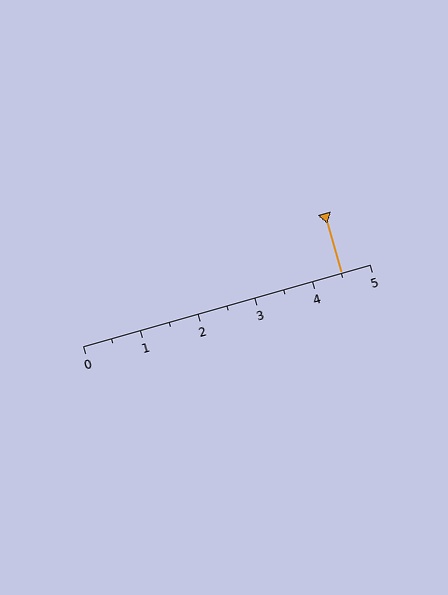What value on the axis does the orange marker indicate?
The marker indicates approximately 4.5.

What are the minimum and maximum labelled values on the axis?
The axis runs from 0 to 5.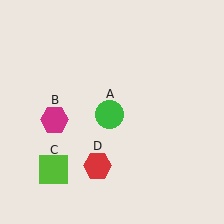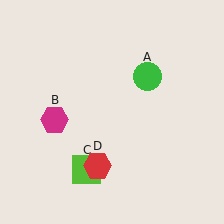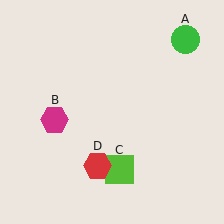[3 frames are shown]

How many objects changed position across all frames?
2 objects changed position: green circle (object A), lime square (object C).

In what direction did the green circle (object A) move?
The green circle (object A) moved up and to the right.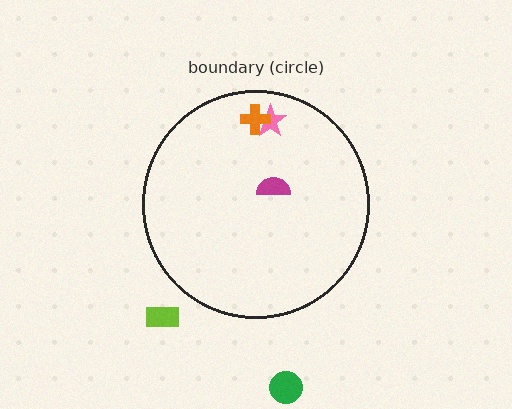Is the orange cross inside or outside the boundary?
Inside.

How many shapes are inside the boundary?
3 inside, 2 outside.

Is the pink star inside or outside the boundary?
Inside.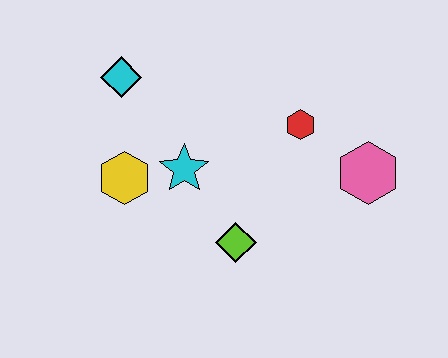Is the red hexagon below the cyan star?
No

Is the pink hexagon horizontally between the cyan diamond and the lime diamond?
No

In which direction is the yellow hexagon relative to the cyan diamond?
The yellow hexagon is below the cyan diamond.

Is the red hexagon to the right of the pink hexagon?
No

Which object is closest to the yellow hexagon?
The cyan star is closest to the yellow hexagon.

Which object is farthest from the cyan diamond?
The pink hexagon is farthest from the cyan diamond.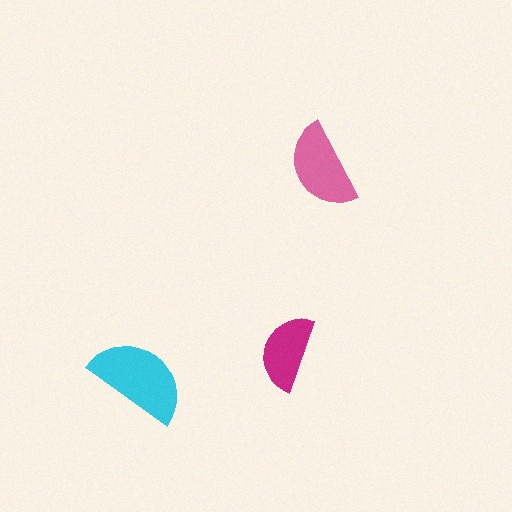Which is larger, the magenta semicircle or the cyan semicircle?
The cyan one.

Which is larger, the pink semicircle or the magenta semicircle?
The pink one.